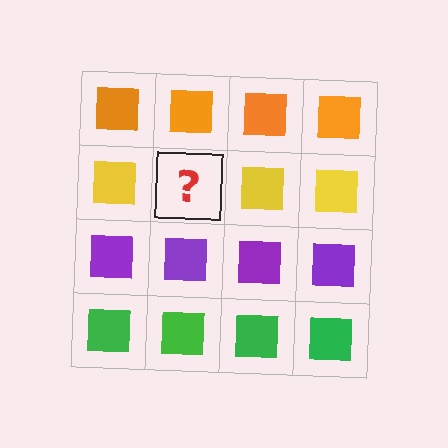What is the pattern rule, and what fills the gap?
The rule is that each row has a consistent color. The gap should be filled with a yellow square.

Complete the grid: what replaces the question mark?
The question mark should be replaced with a yellow square.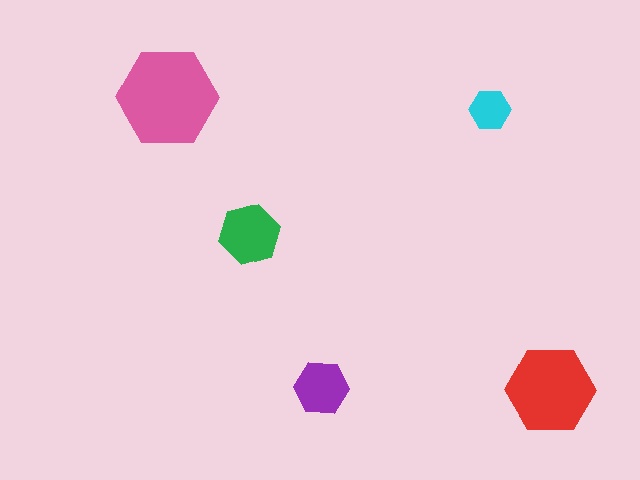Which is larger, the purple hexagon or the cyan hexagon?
The purple one.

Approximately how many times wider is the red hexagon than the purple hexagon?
About 1.5 times wider.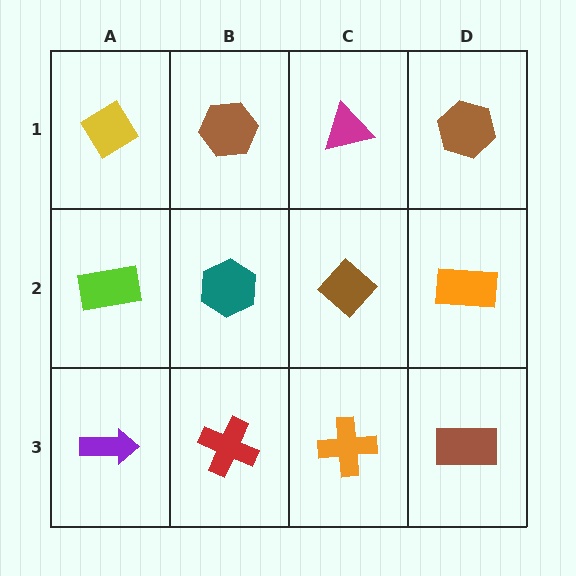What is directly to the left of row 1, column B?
A yellow diamond.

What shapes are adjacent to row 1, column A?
A lime rectangle (row 2, column A), a brown hexagon (row 1, column B).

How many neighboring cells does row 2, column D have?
3.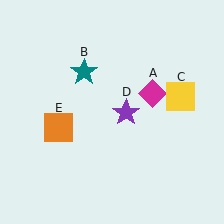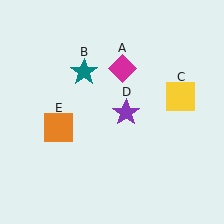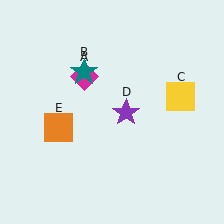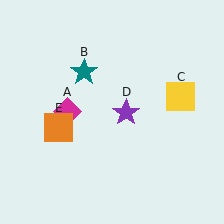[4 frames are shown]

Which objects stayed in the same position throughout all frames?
Teal star (object B) and yellow square (object C) and purple star (object D) and orange square (object E) remained stationary.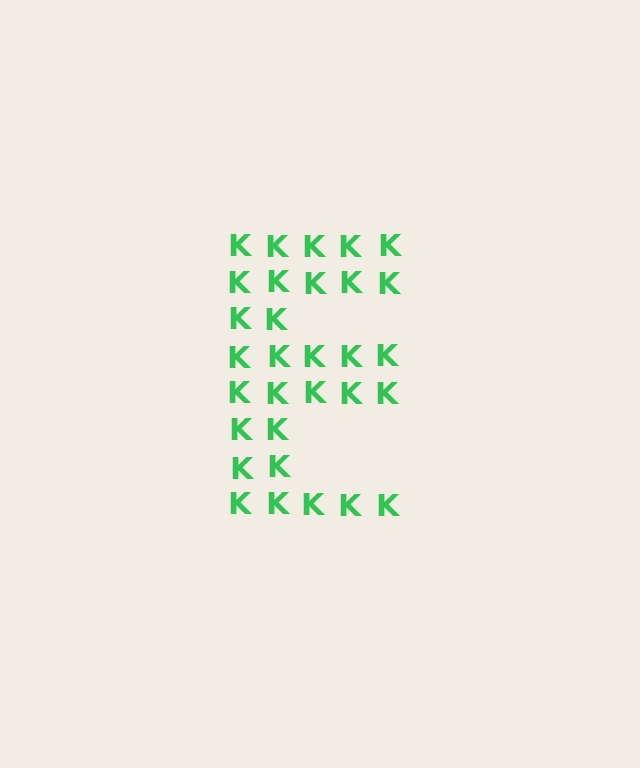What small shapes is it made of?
It is made of small letter K's.